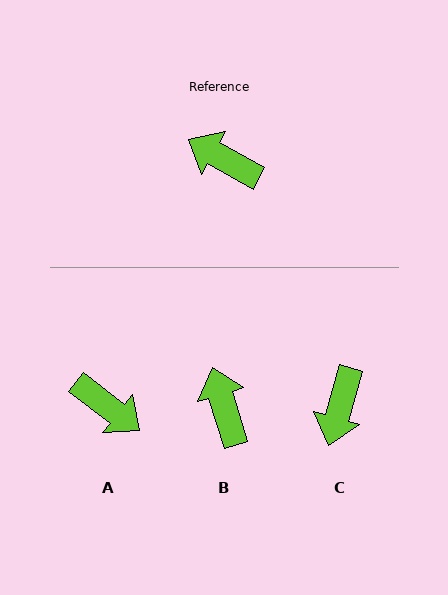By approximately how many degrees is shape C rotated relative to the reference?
Approximately 103 degrees counter-clockwise.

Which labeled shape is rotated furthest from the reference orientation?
A, about 172 degrees away.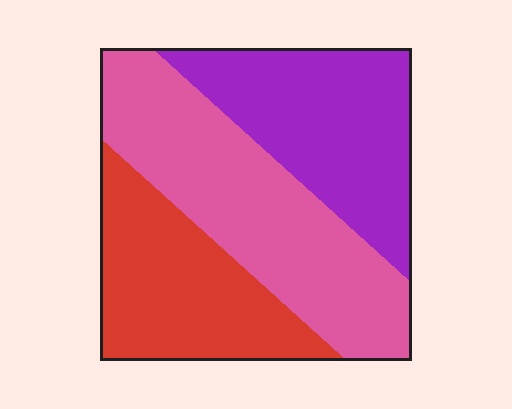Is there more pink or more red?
Pink.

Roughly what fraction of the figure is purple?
Purple takes up between a quarter and a half of the figure.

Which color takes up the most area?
Pink, at roughly 40%.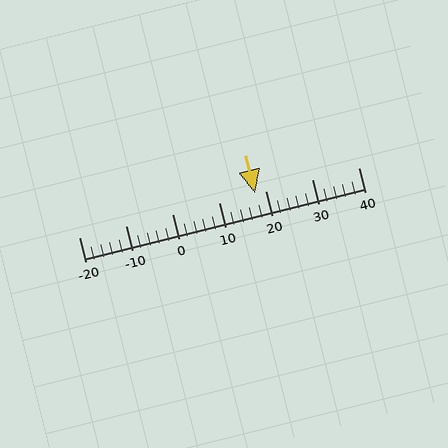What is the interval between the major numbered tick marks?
The major tick marks are spaced 10 units apart.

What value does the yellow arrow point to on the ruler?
The yellow arrow points to approximately 18.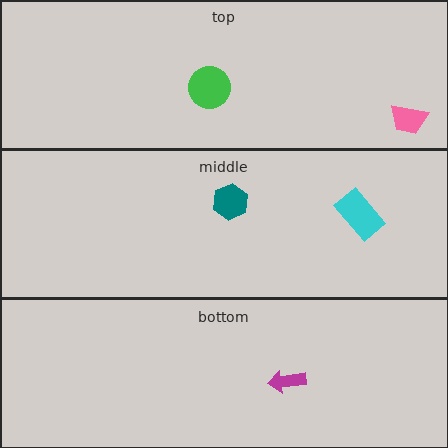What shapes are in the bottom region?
The magenta arrow.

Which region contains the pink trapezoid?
The top region.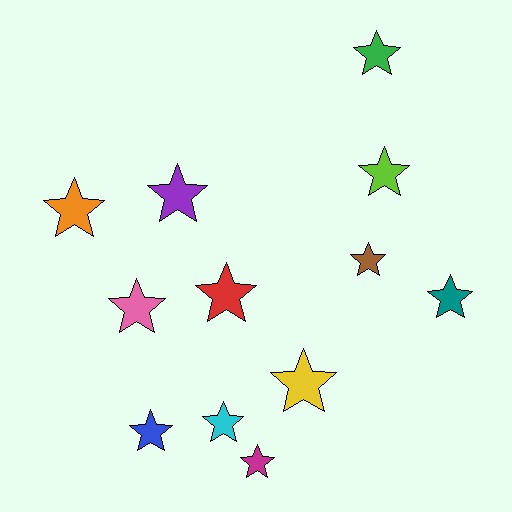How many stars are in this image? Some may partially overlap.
There are 12 stars.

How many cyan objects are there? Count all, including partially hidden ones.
There is 1 cyan object.